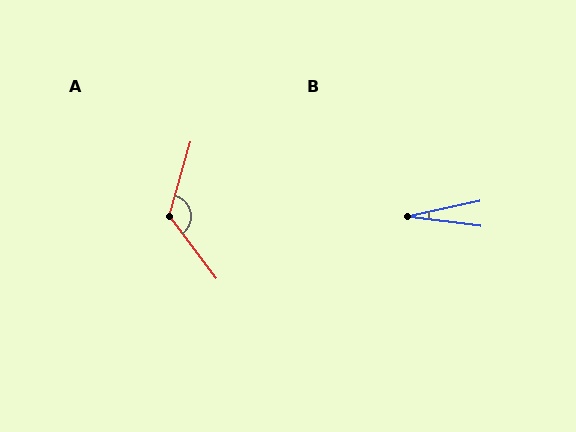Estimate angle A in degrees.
Approximately 127 degrees.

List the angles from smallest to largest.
B (20°), A (127°).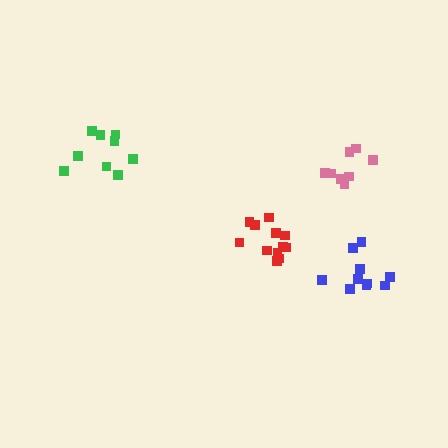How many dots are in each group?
Group 1: 12 dots, Group 2: 8 dots, Group 3: 9 dots, Group 4: 10 dots (39 total).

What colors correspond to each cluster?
The clusters are colored: red, pink, green, blue.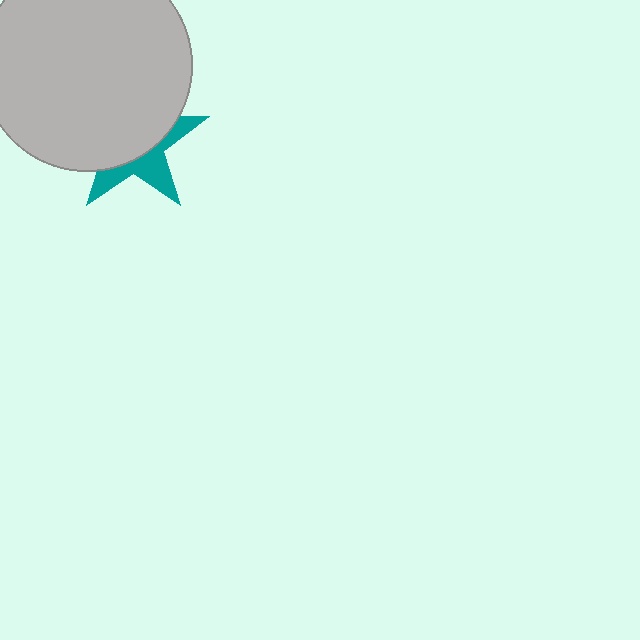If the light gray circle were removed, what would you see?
You would see the complete teal star.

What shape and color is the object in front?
The object in front is a light gray circle.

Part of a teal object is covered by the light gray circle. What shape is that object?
It is a star.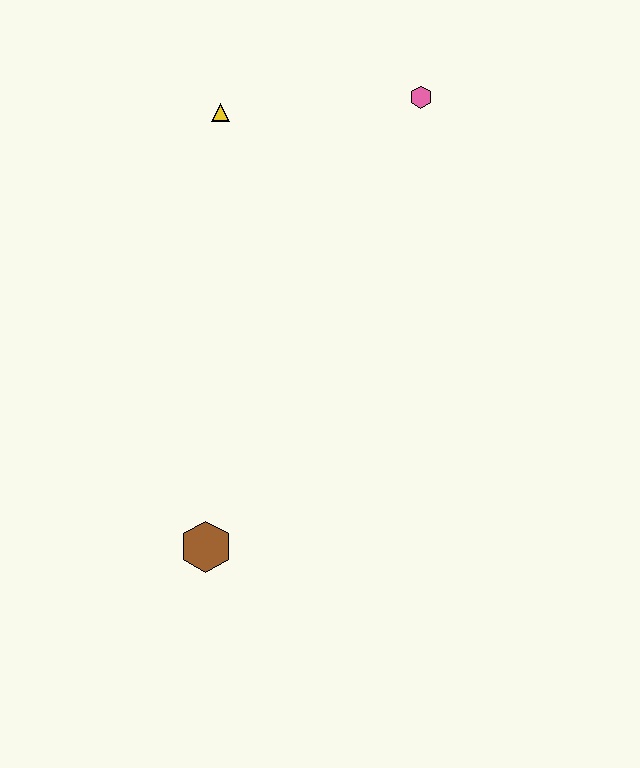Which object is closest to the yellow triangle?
The pink hexagon is closest to the yellow triangle.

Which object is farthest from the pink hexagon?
The brown hexagon is farthest from the pink hexagon.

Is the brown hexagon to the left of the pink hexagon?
Yes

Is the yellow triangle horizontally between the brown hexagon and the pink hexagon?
Yes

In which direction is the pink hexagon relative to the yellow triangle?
The pink hexagon is to the right of the yellow triangle.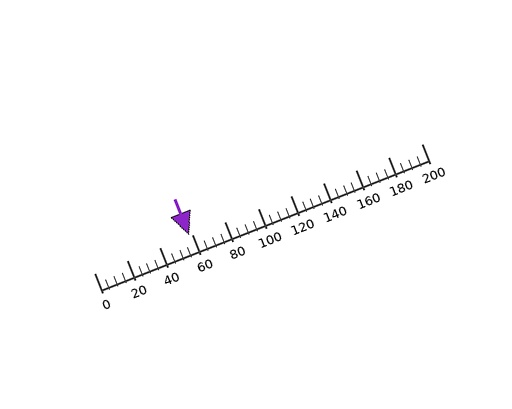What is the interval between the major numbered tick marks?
The major tick marks are spaced 20 units apart.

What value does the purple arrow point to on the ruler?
The purple arrow points to approximately 58.